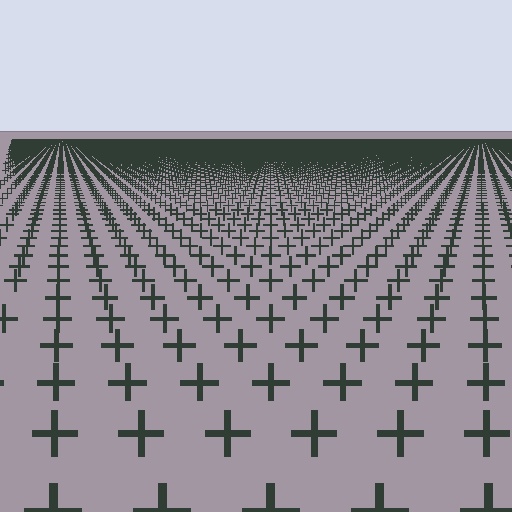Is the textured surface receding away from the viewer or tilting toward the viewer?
The surface is receding away from the viewer. Texture elements get smaller and denser toward the top.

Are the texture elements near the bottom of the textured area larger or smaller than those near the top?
Larger. Near the bottom, elements are closer to the viewer and appear at a bigger on-screen size.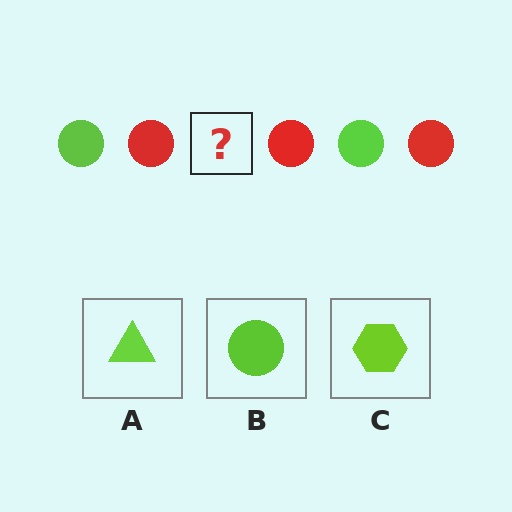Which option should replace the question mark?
Option B.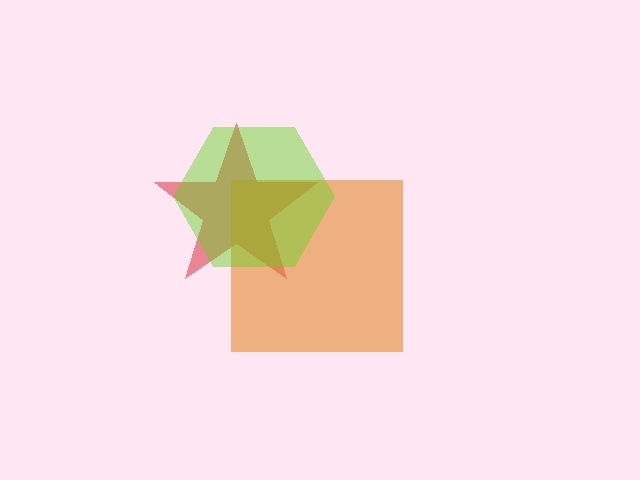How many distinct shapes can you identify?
There are 3 distinct shapes: a red star, an orange square, a lime hexagon.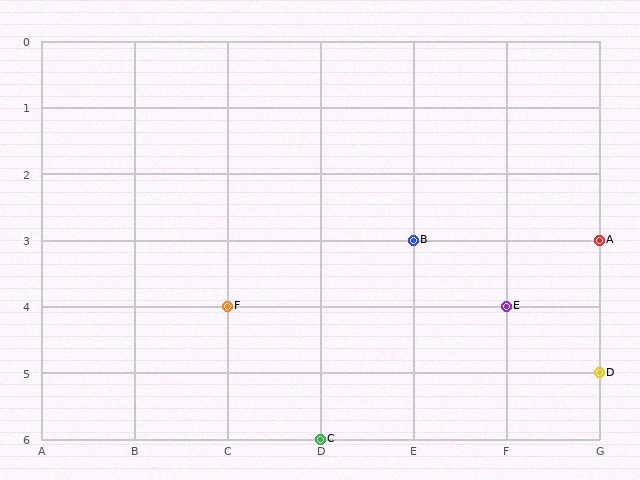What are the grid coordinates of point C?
Point C is at grid coordinates (D, 6).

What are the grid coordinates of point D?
Point D is at grid coordinates (G, 5).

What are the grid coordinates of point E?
Point E is at grid coordinates (F, 4).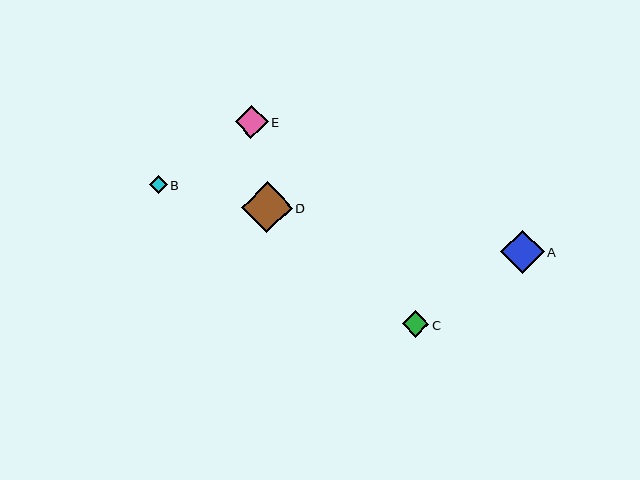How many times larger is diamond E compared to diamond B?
Diamond E is approximately 1.8 times the size of diamond B.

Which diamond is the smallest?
Diamond B is the smallest with a size of approximately 18 pixels.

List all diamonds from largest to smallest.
From largest to smallest: D, A, E, C, B.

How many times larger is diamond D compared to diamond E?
Diamond D is approximately 1.6 times the size of diamond E.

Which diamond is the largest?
Diamond D is the largest with a size of approximately 51 pixels.